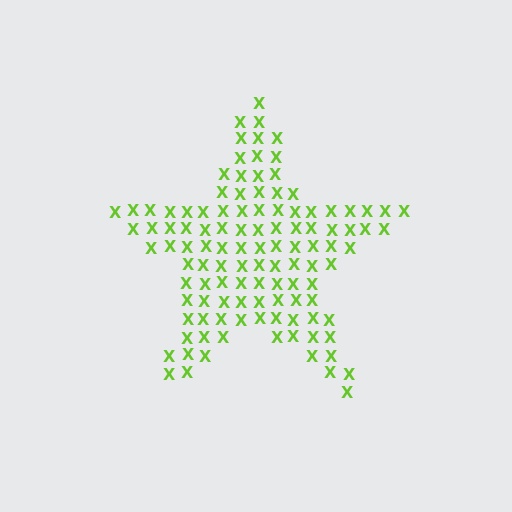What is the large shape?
The large shape is a star.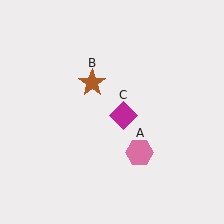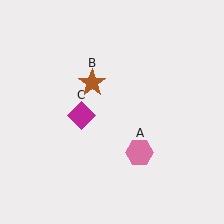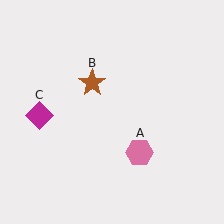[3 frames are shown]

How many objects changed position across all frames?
1 object changed position: magenta diamond (object C).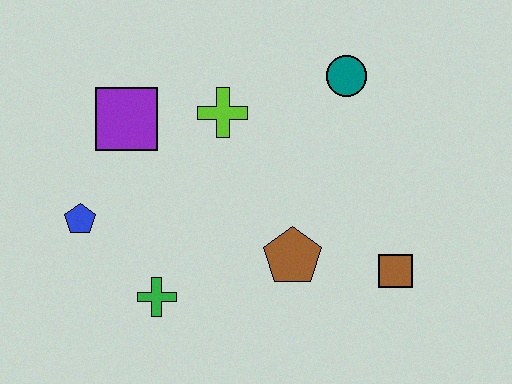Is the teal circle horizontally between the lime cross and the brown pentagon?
No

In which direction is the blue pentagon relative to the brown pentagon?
The blue pentagon is to the left of the brown pentagon.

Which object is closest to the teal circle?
The lime cross is closest to the teal circle.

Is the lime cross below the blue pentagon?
No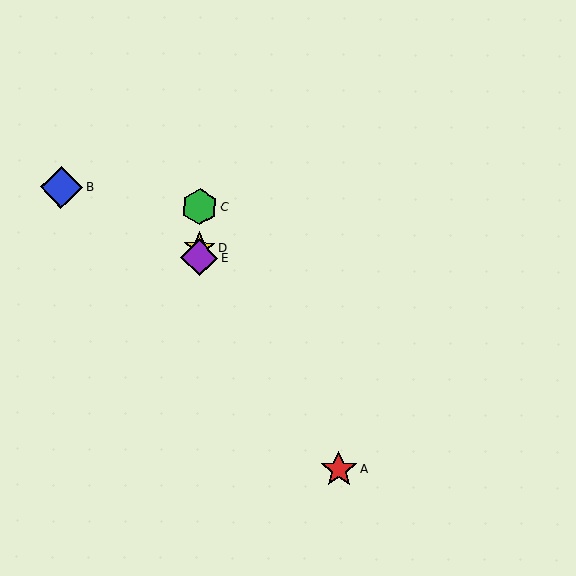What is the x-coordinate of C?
Object C is at x≈200.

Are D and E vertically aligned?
Yes, both are at x≈200.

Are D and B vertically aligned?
No, D is at x≈200 and B is at x≈61.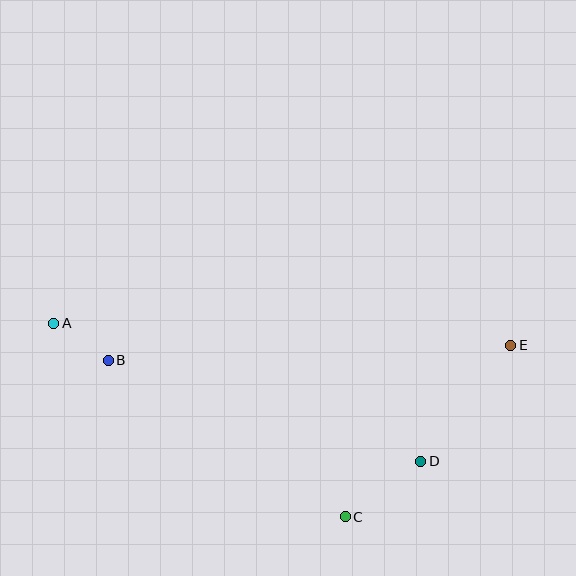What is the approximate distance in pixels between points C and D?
The distance between C and D is approximately 94 pixels.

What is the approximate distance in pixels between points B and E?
The distance between B and E is approximately 403 pixels.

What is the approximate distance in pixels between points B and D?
The distance between B and D is approximately 328 pixels.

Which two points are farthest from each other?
Points A and E are farthest from each other.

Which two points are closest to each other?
Points A and B are closest to each other.